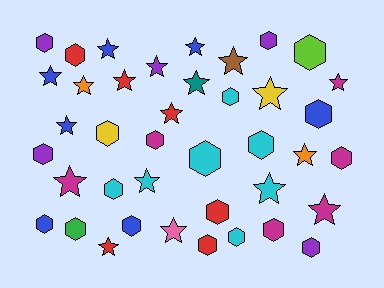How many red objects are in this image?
There are 6 red objects.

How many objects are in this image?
There are 40 objects.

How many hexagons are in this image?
There are 21 hexagons.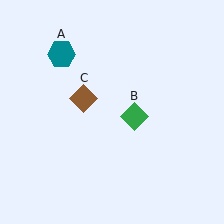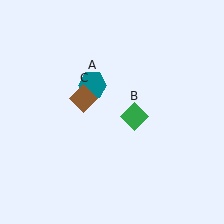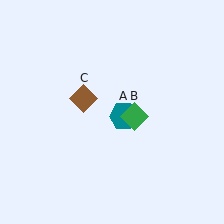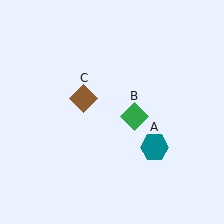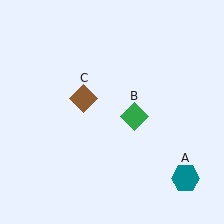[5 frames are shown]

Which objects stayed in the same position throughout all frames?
Green diamond (object B) and brown diamond (object C) remained stationary.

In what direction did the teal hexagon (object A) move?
The teal hexagon (object A) moved down and to the right.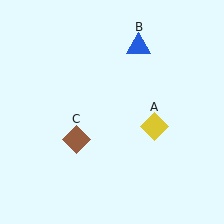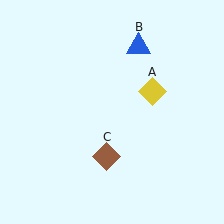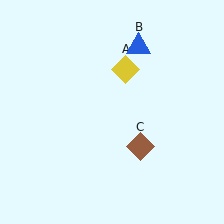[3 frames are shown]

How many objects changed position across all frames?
2 objects changed position: yellow diamond (object A), brown diamond (object C).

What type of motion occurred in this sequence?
The yellow diamond (object A), brown diamond (object C) rotated counterclockwise around the center of the scene.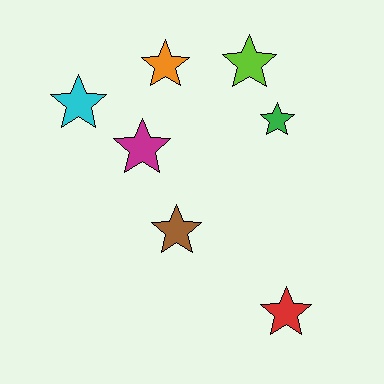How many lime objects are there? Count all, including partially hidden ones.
There is 1 lime object.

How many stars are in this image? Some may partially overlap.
There are 7 stars.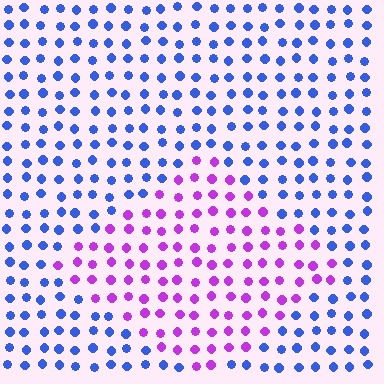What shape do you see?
I see a diamond.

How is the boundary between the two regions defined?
The boundary is defined purely by a slight shift in hue (about 64 degrees). Spacing, size, and orientation are identical on both sides.